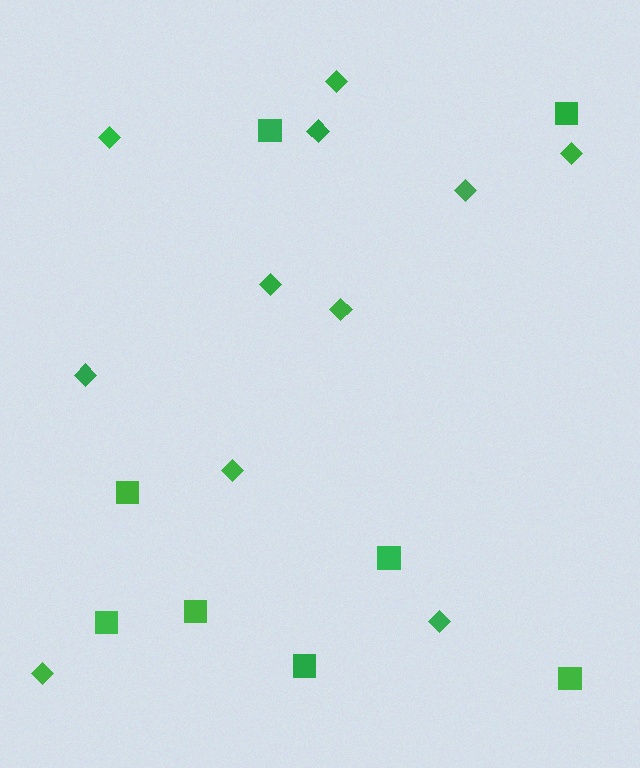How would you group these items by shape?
There are 2 groups: one group of diamonds (11) and one group of squares (8).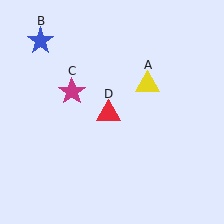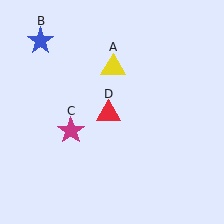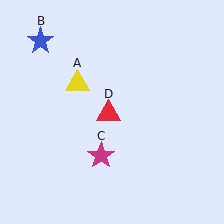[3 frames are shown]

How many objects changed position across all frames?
2 objects changed position: yellow triangle (object A), magenta star (object C).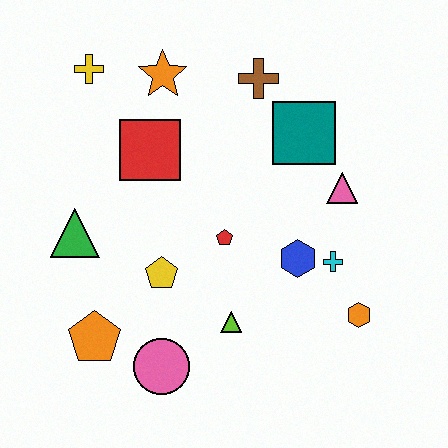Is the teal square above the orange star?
No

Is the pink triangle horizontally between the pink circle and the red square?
No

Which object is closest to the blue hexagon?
The cyan cross is closest to the blue hexagon.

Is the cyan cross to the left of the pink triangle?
Yes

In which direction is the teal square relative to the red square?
The teal square is to the right of the red square.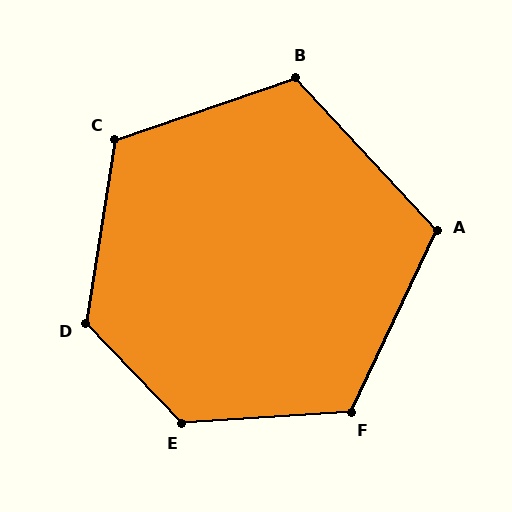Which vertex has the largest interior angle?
E, at approximately 130 degrees.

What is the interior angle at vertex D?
Approximately 127 degrees (obtuse).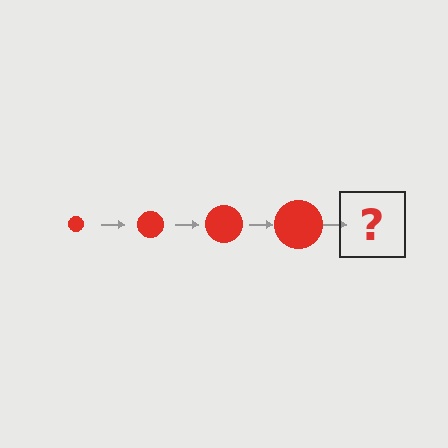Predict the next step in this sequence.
The next step is a red circle, larger than the previous one.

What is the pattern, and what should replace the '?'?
The pattern is that the circle gets progressively larger each step. The '?' should be a red circle, larger than the previous one.